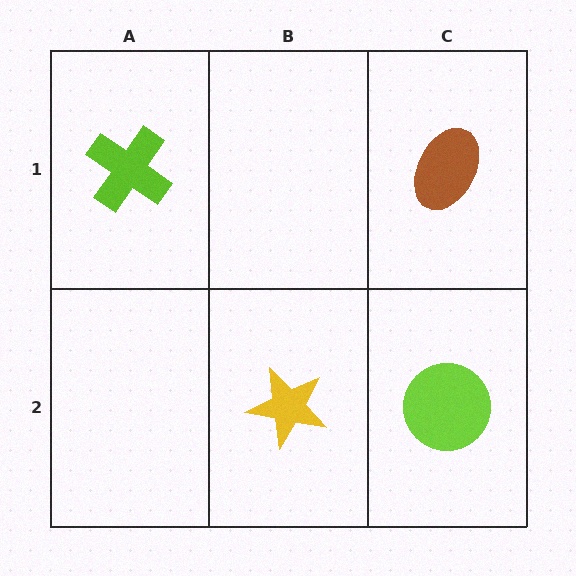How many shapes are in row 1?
2 shapes.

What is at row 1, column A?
A lime cross.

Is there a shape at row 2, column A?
No, that cell is empty.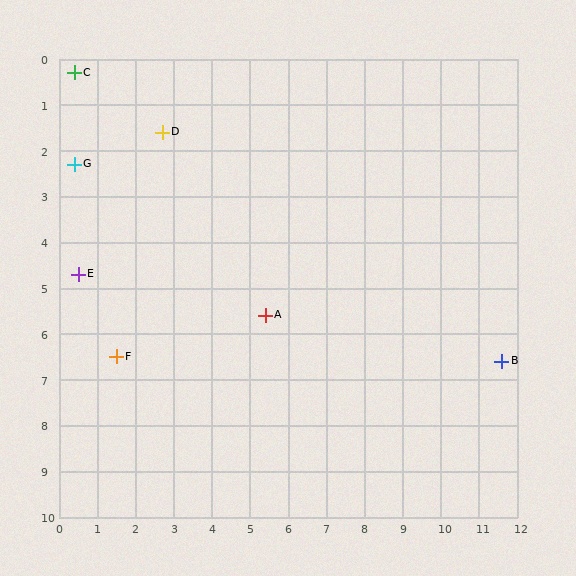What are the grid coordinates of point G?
Point G is at approximately (0.4, 2.3).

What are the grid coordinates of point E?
Point E is at approximately (0.5, 4.7).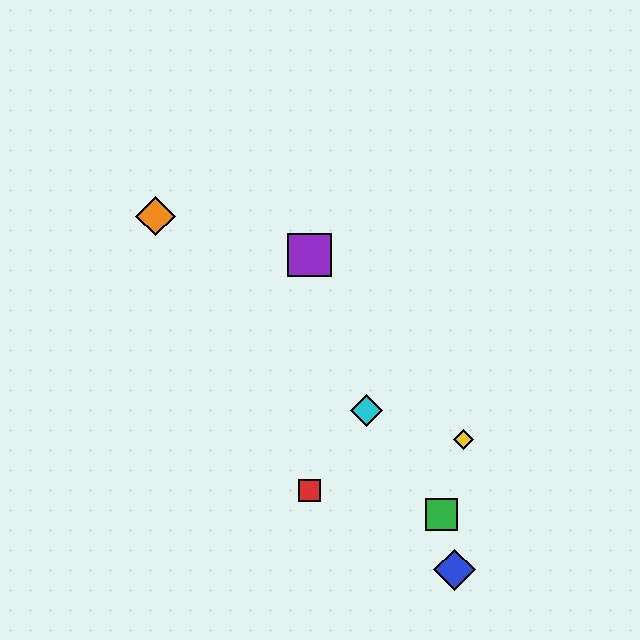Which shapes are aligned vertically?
The red square, the purple square are aligned vertically.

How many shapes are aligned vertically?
2 shapes (the red square, the purple square) are aligned vertically.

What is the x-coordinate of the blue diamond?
The blue diamond is at x≈454.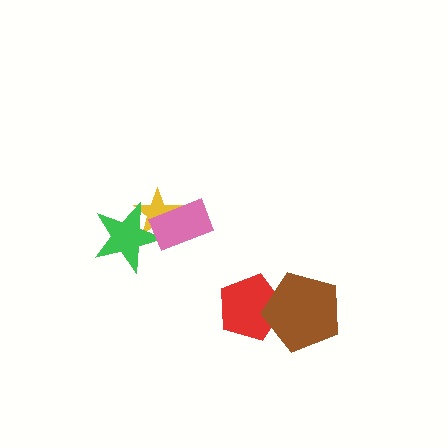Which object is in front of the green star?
The pink rectangle is in front of the green star.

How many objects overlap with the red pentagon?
1 object overlaps with the red pentagon.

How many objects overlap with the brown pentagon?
1 object overlaps with the brown pentagon.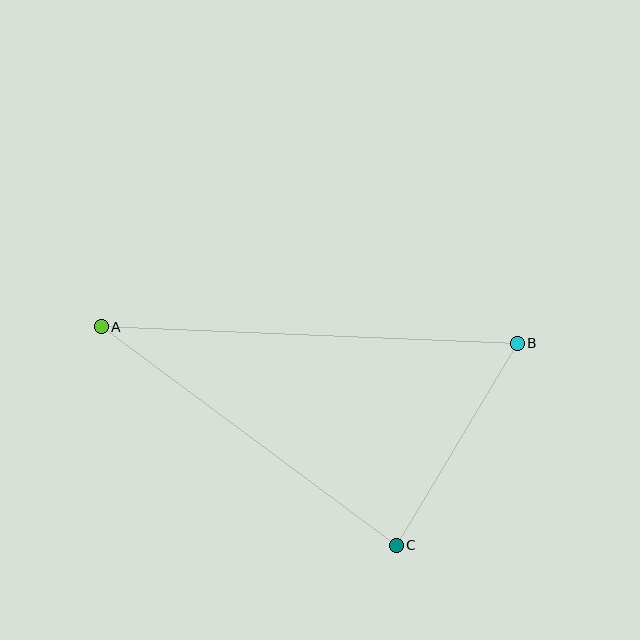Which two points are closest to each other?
Points B and C are closest to each other.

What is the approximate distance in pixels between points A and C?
The distance between A and C is approximately 367 pixels.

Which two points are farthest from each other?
Points A and B are farthest from each other.